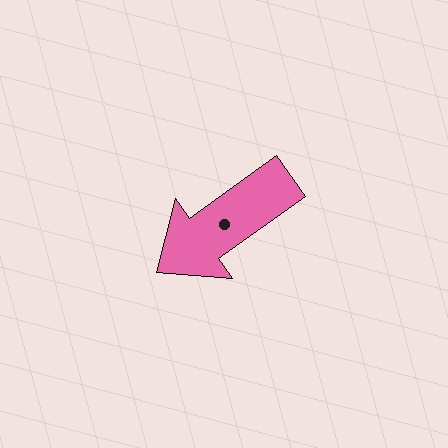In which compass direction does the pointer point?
Southwest.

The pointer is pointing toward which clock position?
Roughly 8 o'clock.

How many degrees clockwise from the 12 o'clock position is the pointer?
Approximately 234 degrees.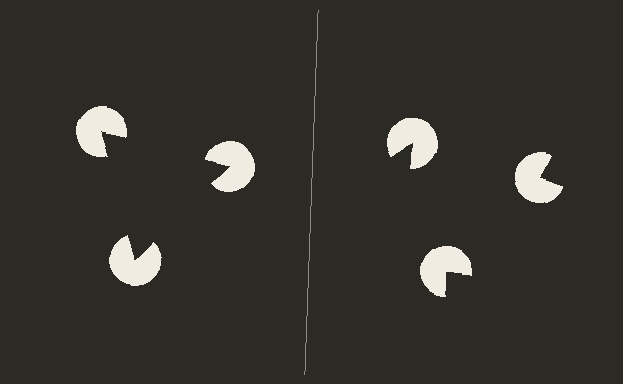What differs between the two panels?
The pac-man discs are positioned identically on both sides; only the wedge orientations differ. On the left they align to a triangle; on the right they are misaligned.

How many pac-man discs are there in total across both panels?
6 — 3 on each side.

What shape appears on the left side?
An illusory triangle.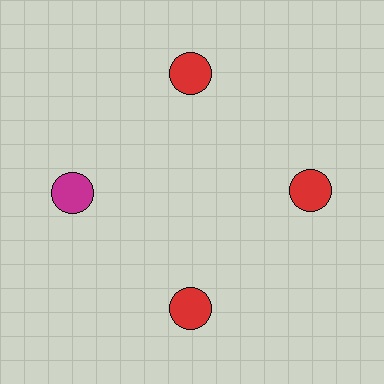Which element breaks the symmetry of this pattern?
The magenta circle at roughly the 9 o'clock position breaks the symmetry. All other shapes are red circles.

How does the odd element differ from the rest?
It has a different color: magenta instead of red.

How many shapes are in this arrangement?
There are 4 shapes arranged in a ring pattern.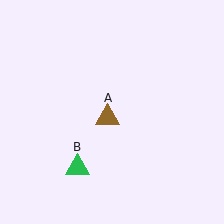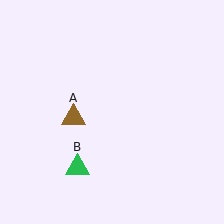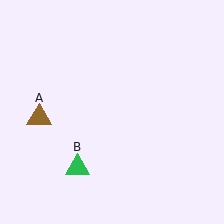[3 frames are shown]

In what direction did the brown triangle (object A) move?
The brown triangle (object A) moved left.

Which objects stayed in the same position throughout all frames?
Green triangle (object B) remained stationary.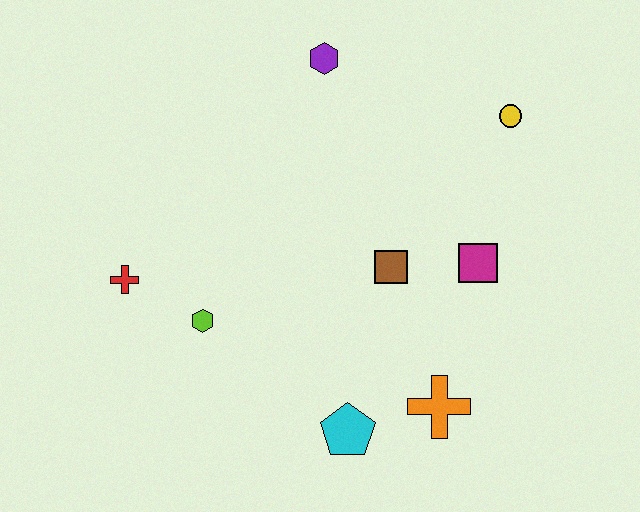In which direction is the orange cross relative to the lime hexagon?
The orange cross is to the right of the lime hexagon.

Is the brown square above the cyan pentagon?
Yes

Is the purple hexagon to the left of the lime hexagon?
No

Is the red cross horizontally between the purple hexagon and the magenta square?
No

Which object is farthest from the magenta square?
The red cross is farthest from the magenta square.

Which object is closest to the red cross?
The lime hexagon is closest to the red cross.